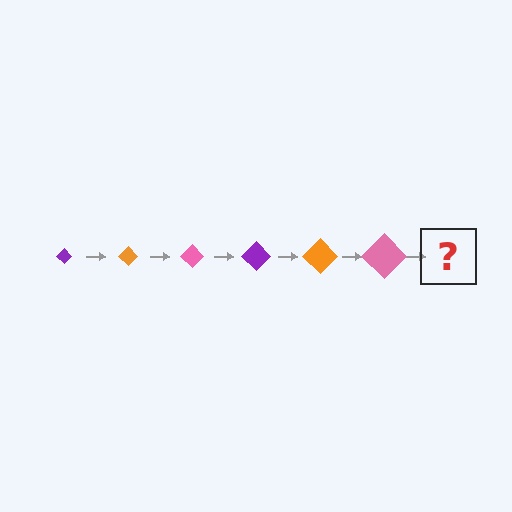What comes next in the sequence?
The next element should be a purple diamond, larger than the previous one.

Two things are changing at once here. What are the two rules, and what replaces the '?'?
The two rules are that the diamond grows larger each step and the color cycles through purple, orange, and pink. The '?' should be a purple diamond, larger than the previous one.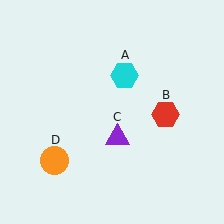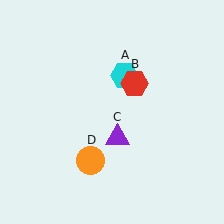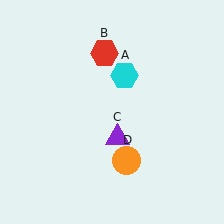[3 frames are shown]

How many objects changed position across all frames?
2 objects changed position: red hexagon (object B), orange circle (object D).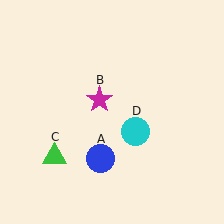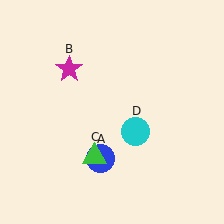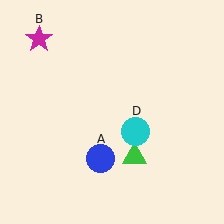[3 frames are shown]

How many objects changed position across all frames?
2 objects changed position: magenta star (object B), green triangle (object C).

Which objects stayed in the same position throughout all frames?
Blue circle (object A) and cyan circle (object D) remained stationary.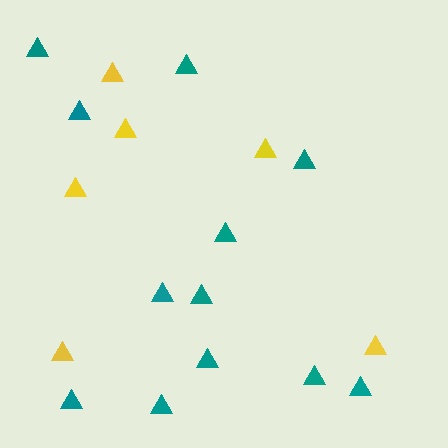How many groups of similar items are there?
There are 2 groups: one group of yellow triangles (6) and one group of teal triangles (12).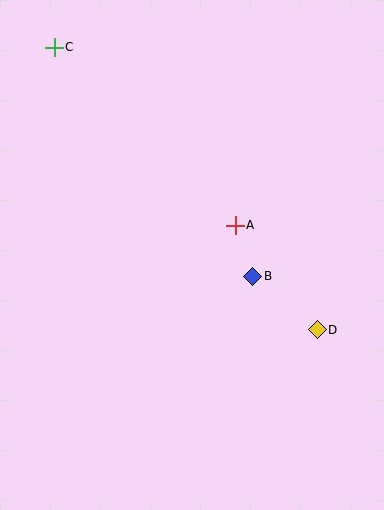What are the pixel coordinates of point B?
Point B is at (253, 276).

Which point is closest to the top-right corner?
Point A is closest to the top-right corner.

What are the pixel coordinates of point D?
Point D is at (317, 330).